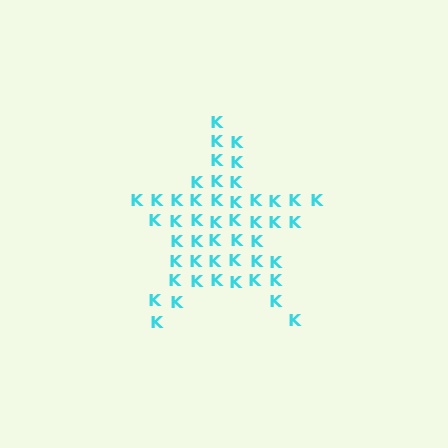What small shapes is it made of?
It is made of small letter K's.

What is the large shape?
The large shape is a star.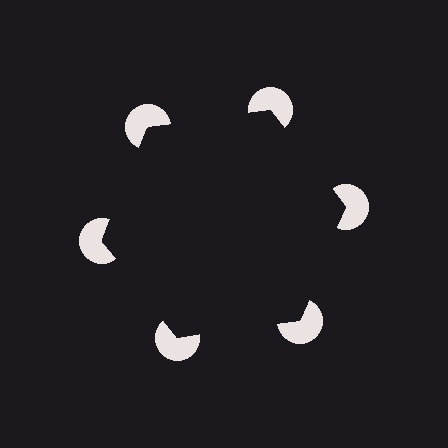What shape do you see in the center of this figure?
An illusory hexagon — its edges are inferred from the aligned wedge cuts in the pac-man discs, not physically drawn.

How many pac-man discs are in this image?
There are 6 — one at each vertex of the illusory hexagon.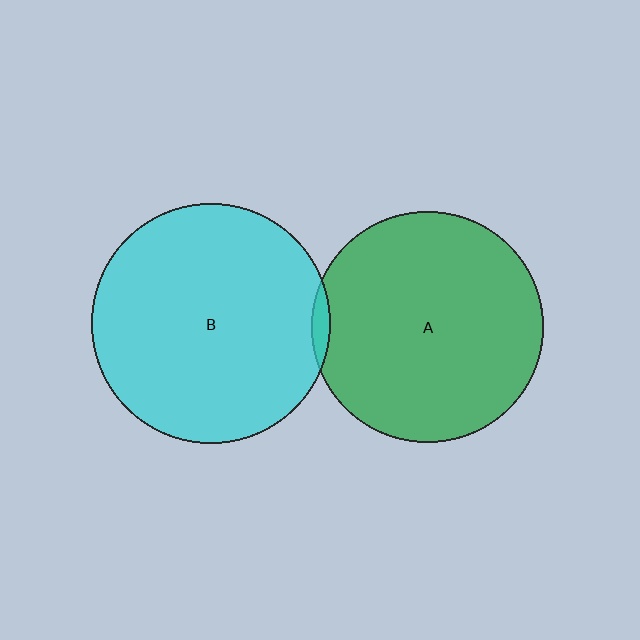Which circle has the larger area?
Circle B (cyan).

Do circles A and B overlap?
Yes.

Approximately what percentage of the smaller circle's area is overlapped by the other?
Approximately 5%.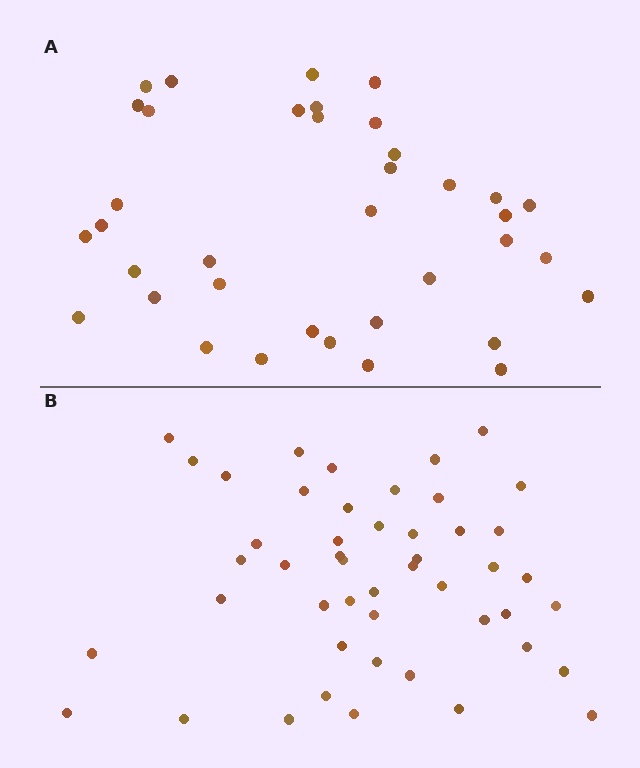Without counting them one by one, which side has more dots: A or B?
Region B (the bottom region) has more dots.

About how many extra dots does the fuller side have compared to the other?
Region B has roughly 12 or so more dots than region A.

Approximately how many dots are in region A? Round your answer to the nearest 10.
About 40 dots. (The exact count is 37, which rounds to 40.)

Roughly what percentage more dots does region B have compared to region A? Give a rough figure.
About 30% more.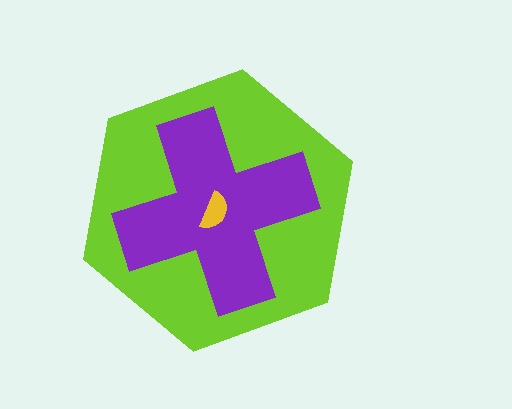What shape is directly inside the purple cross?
The yellow semicircle.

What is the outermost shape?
The lime hexagon.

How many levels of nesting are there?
3.